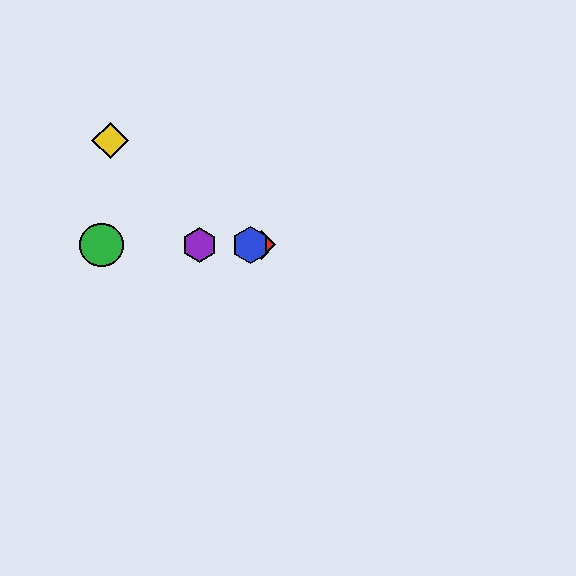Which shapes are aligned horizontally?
The red diamond, the blue hexagon, the green circle, the purple hexagon are aligned horizontally.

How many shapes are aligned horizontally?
4 shapes (the red diamond, the blue hexagon, the green circle, the purple hexagon) are aligned horizontally.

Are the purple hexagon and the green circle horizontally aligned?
Yes, both are at y≈245.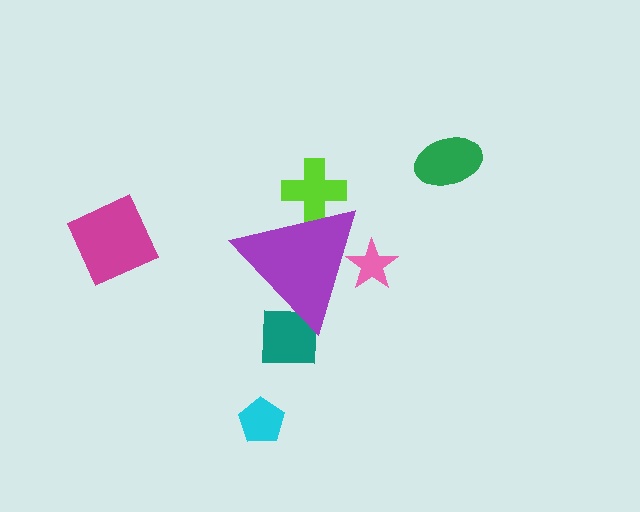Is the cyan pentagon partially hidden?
No, the cyan pentagon is fully visible.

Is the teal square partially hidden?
Yes, the teal square is partially hidden behind the purple triangle.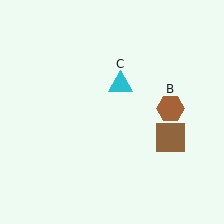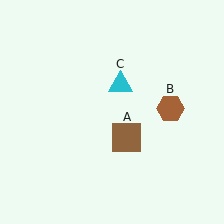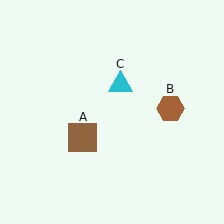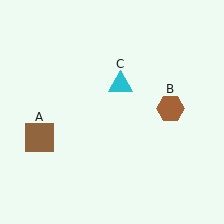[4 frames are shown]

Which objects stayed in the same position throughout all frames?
Brown hexagon (object B) and cyan triangle (object C) remained stationary.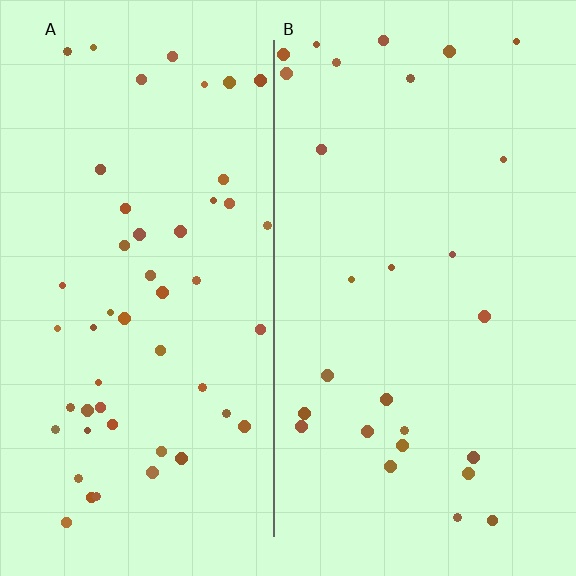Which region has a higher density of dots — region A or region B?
A (the left).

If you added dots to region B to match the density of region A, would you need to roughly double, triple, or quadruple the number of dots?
Approximately double.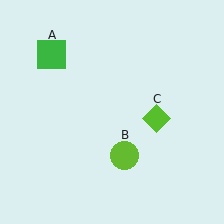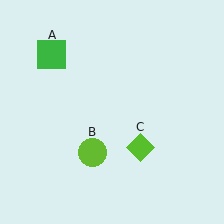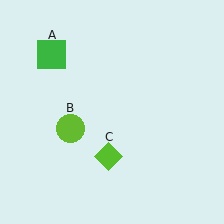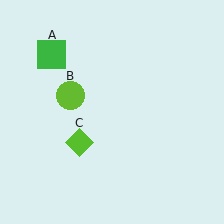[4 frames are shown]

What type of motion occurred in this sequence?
The lime circle (object B), lime diamond (object C) rotated clockwise around the center of the scene.